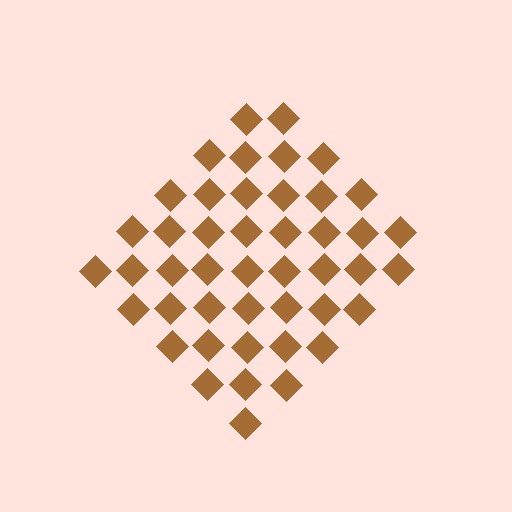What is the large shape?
The large shape is a diamond.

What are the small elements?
The small elements are diamonds.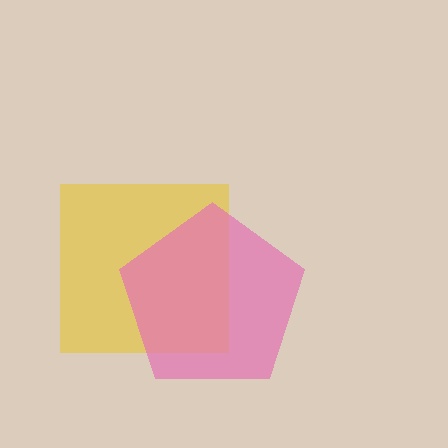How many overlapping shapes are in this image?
There are 2 overlapping shapes in the image.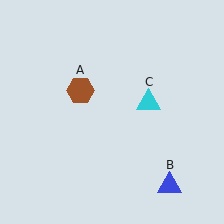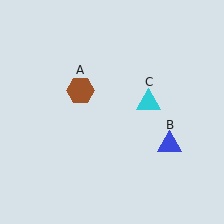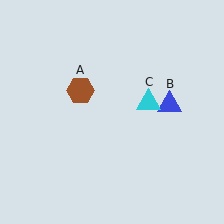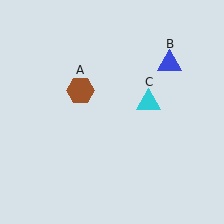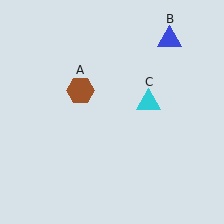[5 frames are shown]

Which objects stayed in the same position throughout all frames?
Brown hexagon (object A) and cyan triangle (object C) remained stationary.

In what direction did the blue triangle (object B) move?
The blue triangle (object B) moved up.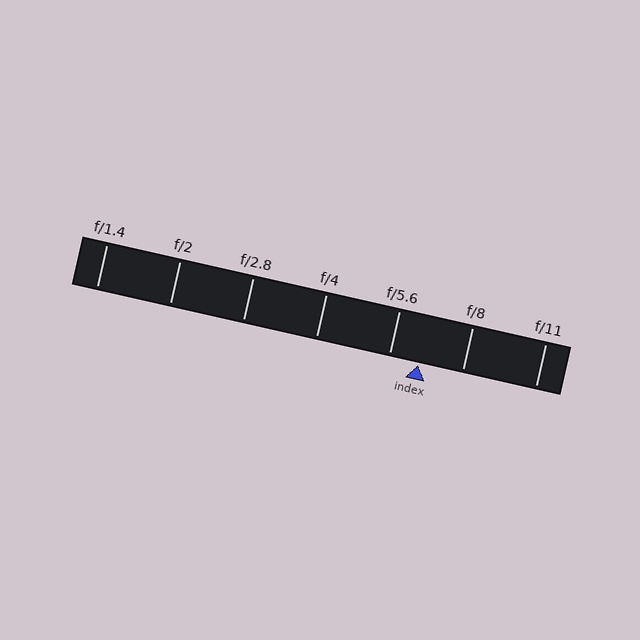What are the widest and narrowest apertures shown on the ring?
The widest aperture shown is f/1.4 and the narrowest is f/11.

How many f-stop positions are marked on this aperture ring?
There are 7 f-stop positions marked.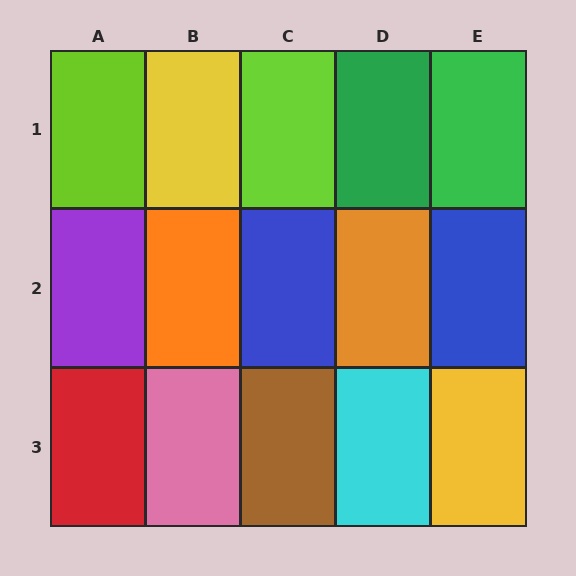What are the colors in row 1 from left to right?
Lime, yellow, lime, green, green.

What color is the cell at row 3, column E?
Yellow.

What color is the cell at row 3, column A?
Red.